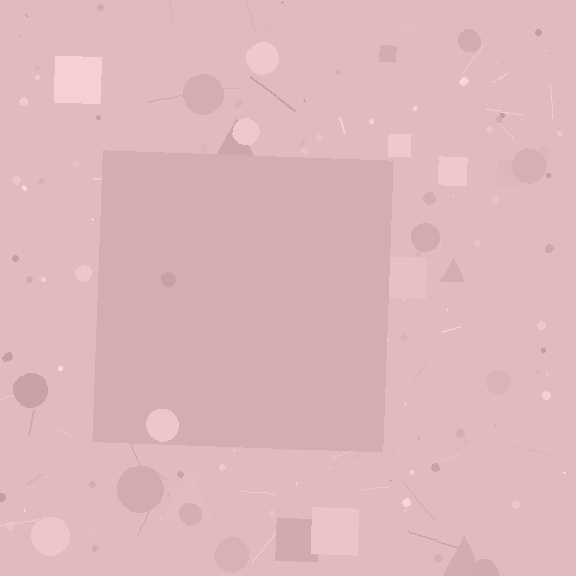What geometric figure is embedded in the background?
A square is embedded in the background.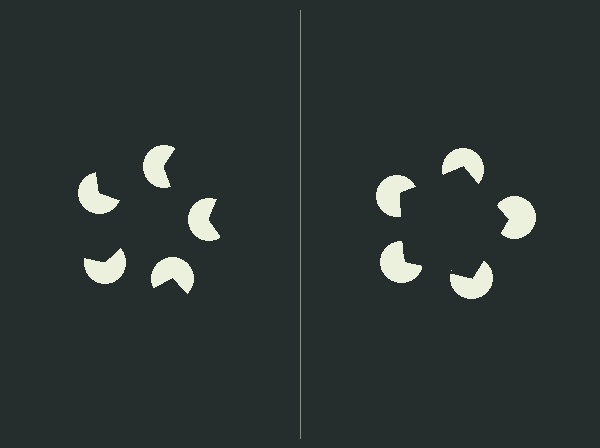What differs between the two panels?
The pac-man discs are positioned identically on both sides; only the wedge orientations differ. On the right they align to a pentagon; on the left they are misaligned.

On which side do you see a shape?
An illusory pentagon appears on the right side. On the left side the wedge cuts are rotated, so no coherent shape forms.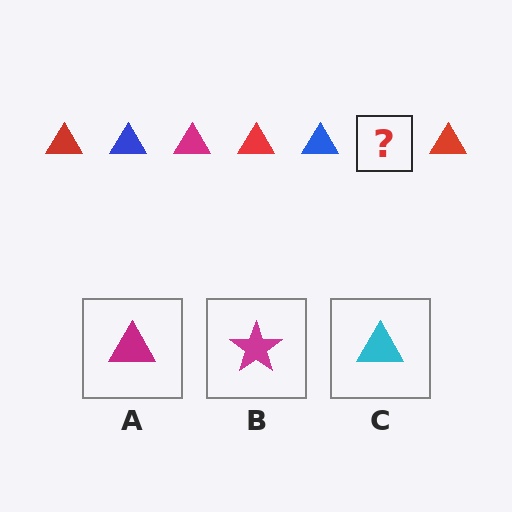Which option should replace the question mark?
Option A.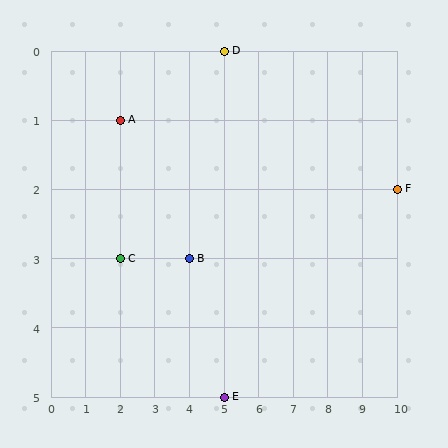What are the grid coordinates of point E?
Point E is at grid coordinates (5, 5).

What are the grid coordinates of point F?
Point F is at grid coordinates (10, 2).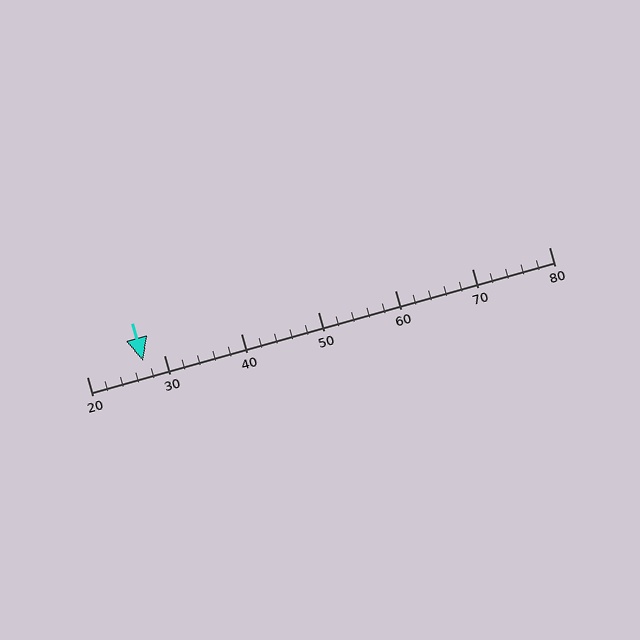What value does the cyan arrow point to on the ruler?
The cyan arrow points to approximately 27.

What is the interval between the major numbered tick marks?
The major tick marks are spaced 10 units apart.